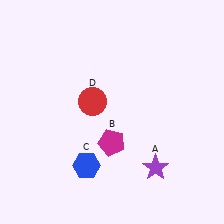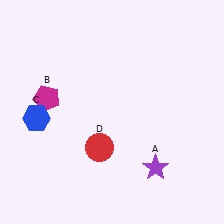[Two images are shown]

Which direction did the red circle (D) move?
The red circle (D) moved down.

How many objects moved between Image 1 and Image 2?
3 objects moved between the two images.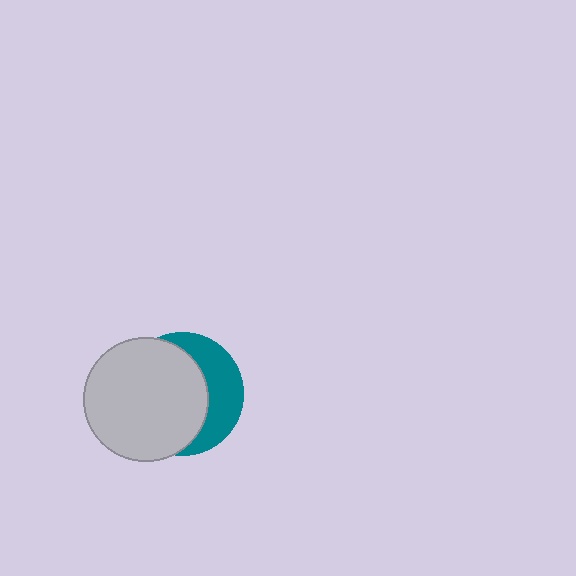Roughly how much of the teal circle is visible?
A small part of it is visible (roughly 36%).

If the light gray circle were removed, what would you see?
You would see the complete teal circle.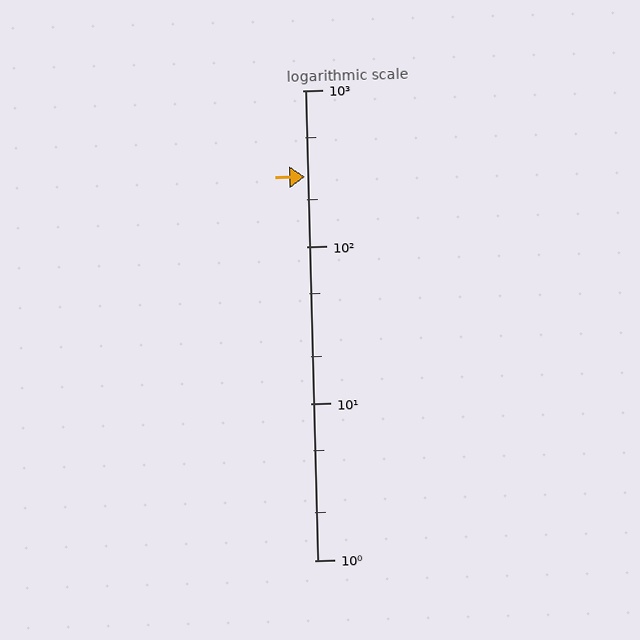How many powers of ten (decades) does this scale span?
The scale spans 3 decades, from 1 to 1000.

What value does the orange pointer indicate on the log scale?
The pointer indicates approximately 280.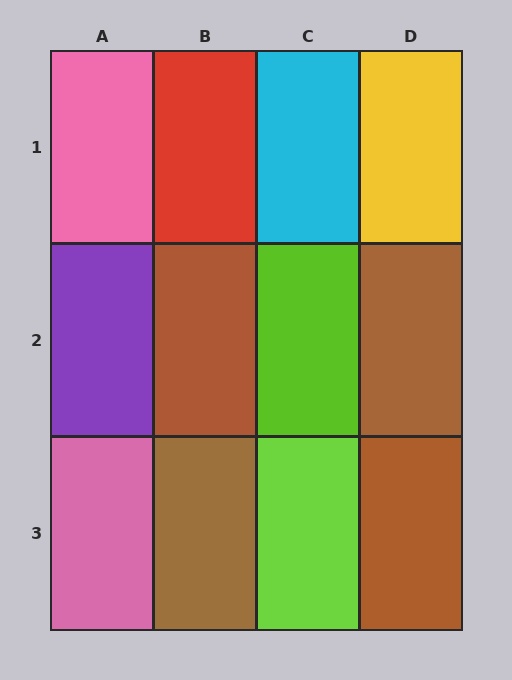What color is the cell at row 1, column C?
Cyan.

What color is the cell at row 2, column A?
Purple.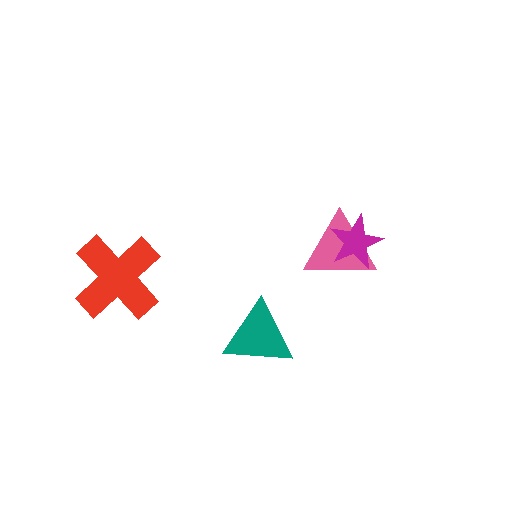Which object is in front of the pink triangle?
The magenta star is in front of the pink triangle.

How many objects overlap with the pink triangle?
1 object overlaps with the pink triangle.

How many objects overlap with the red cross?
0 objects overlap with the red cross.